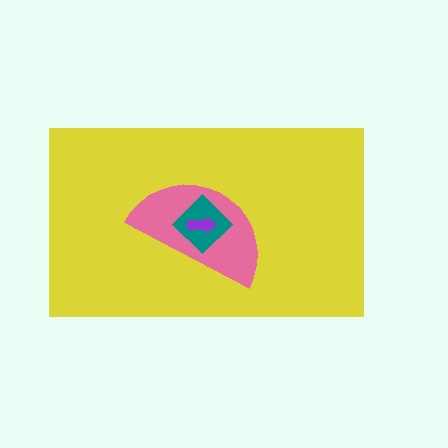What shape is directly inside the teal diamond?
The purple arrow.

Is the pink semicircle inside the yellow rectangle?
Yes.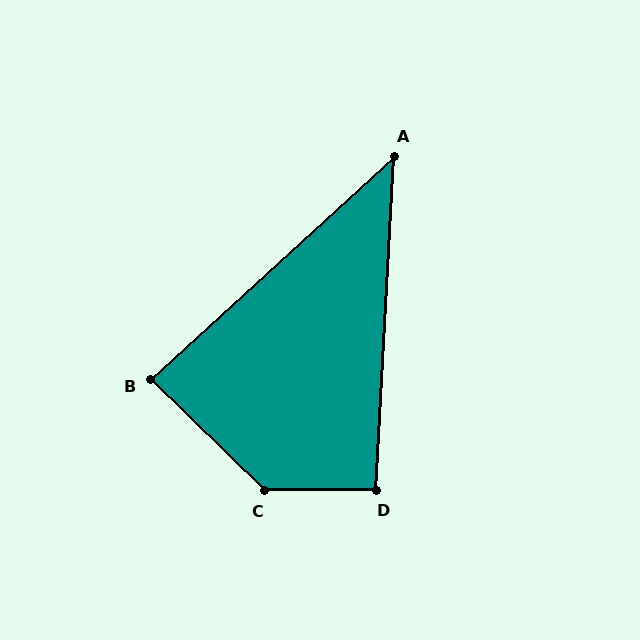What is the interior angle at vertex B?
Approximately 87 degrees (approximately right).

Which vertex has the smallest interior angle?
A, at approximately 44 degrees.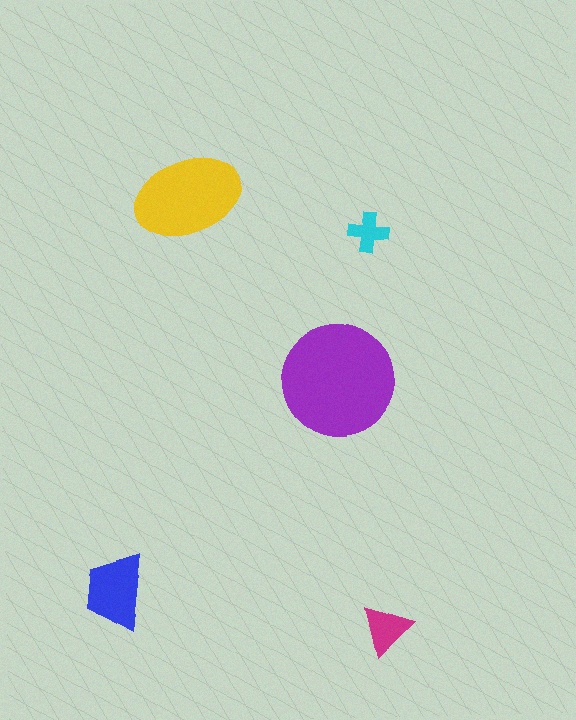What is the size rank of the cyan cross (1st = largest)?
5th.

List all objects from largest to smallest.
The purple circle, the yellow ellipse, the blue trapezoid, the magenta triangle, the cyan cross.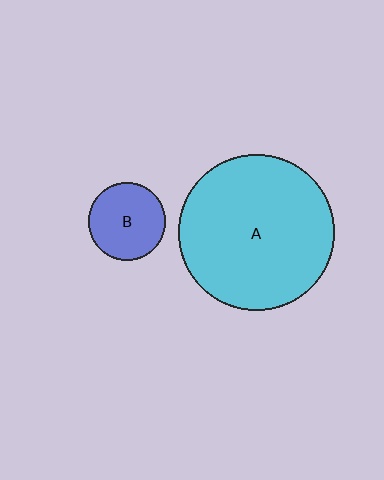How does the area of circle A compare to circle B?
Approximately 4.0 times.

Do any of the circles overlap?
No, none of the circles overlap.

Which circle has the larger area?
Circle A (cyan).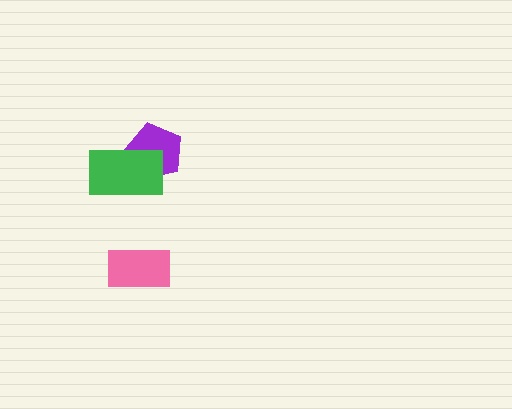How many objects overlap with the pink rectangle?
0 objects overlap with the pink rectangle.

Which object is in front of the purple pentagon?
The green rectangle is in front of the purple pentagon.